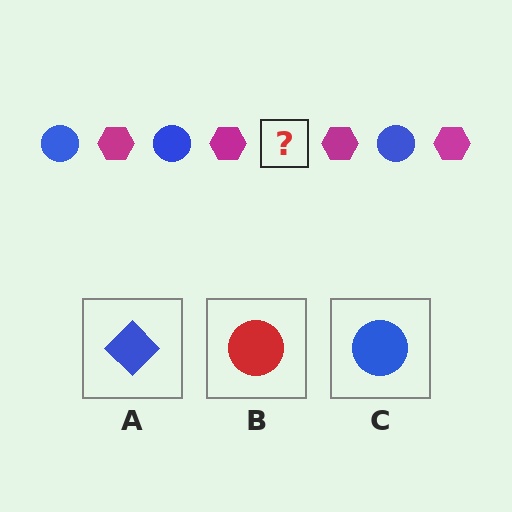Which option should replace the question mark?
Option C.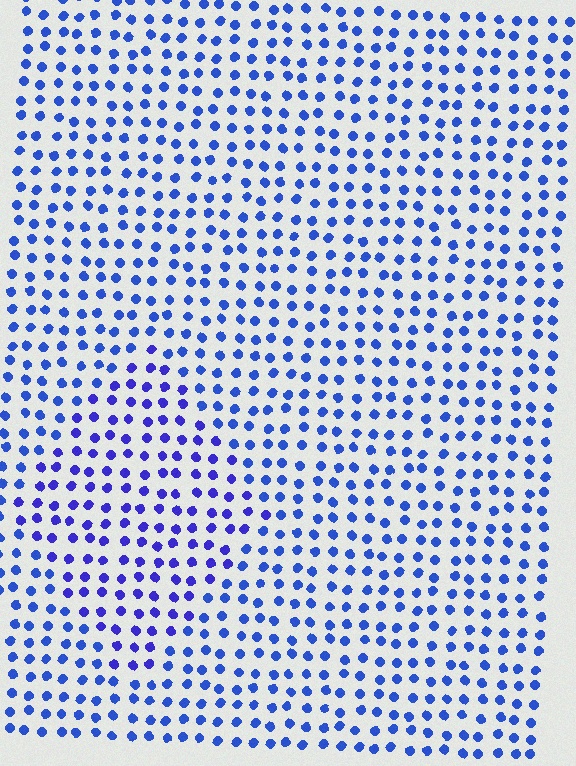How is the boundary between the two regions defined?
The boundary is defined purely by a slight shift in hue (about 20 degrees). Spacing, size, and orientation are identical on both sides.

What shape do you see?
I see a diamond.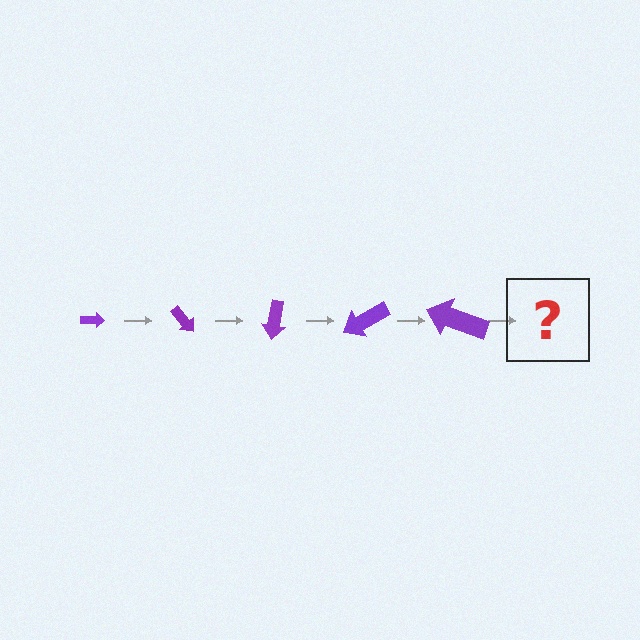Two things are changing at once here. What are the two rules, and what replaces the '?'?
The two rules are that the arrow grows larger each step and it rotates 50 degrees each step. The '?' should be an arrow, larger than the previous one and rotated 250 degrees from the start.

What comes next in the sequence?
The next element should be an arrow, larger than the previous one and rotated 250 degrees from the start.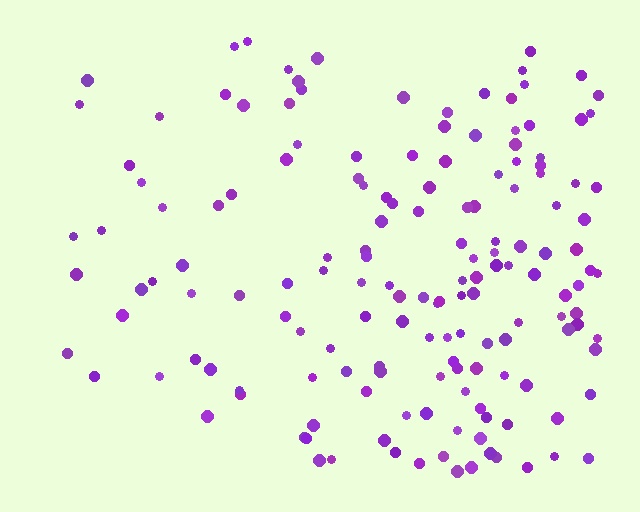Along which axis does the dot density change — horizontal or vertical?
Horizontal.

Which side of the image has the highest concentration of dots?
The right.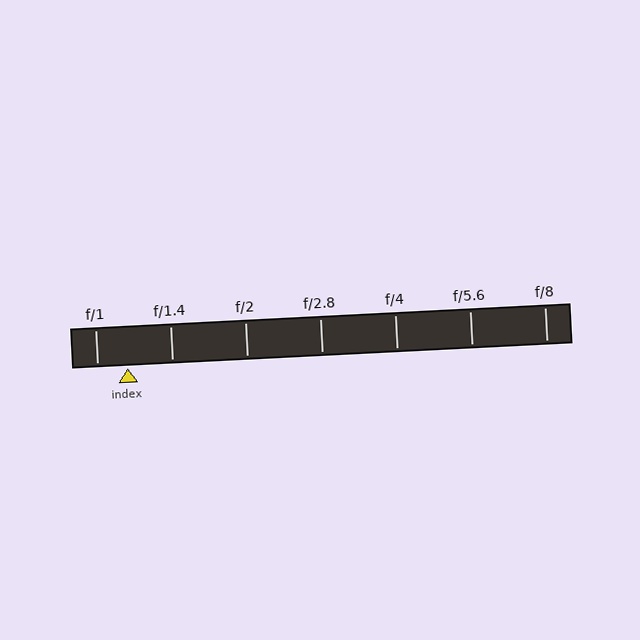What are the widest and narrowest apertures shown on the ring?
The widest aperture shown is f/1 and the narrowest is f/8.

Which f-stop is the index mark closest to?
The index mark is closest to f/1.